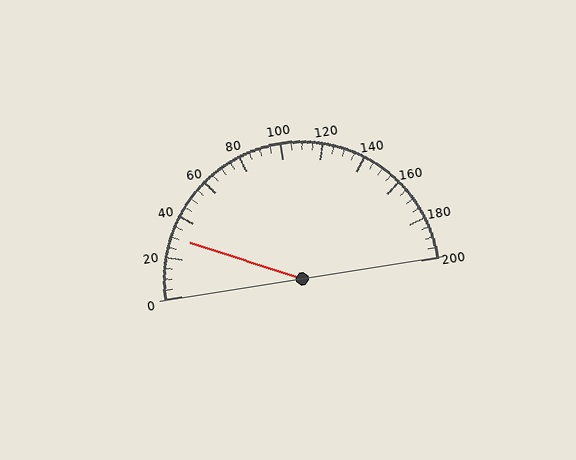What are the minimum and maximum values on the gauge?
The gauge ranges from 0 to 200.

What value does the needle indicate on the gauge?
The needle indicates approximately 30.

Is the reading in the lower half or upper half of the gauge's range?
The reading is in the lower half of the range (0 to 200).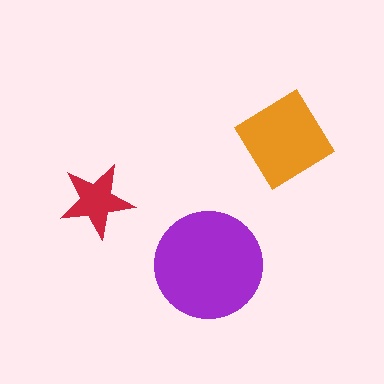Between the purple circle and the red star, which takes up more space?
The purple circle.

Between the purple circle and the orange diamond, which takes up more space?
The purple circle.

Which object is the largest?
The purple circle.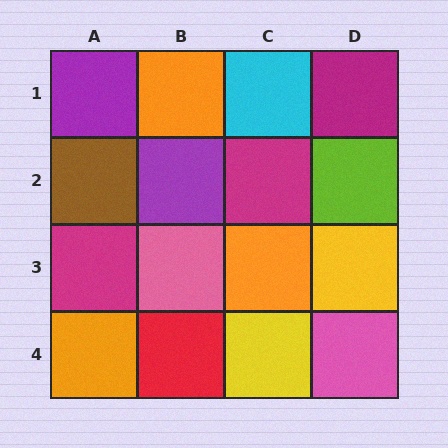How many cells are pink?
2 cells are pink.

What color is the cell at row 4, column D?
Pink.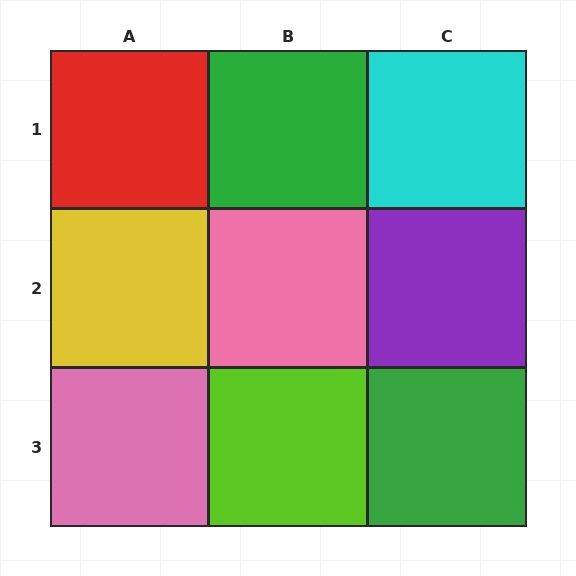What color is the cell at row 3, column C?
Green.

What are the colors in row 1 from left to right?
Red, green, cyan.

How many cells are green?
2 cells are green.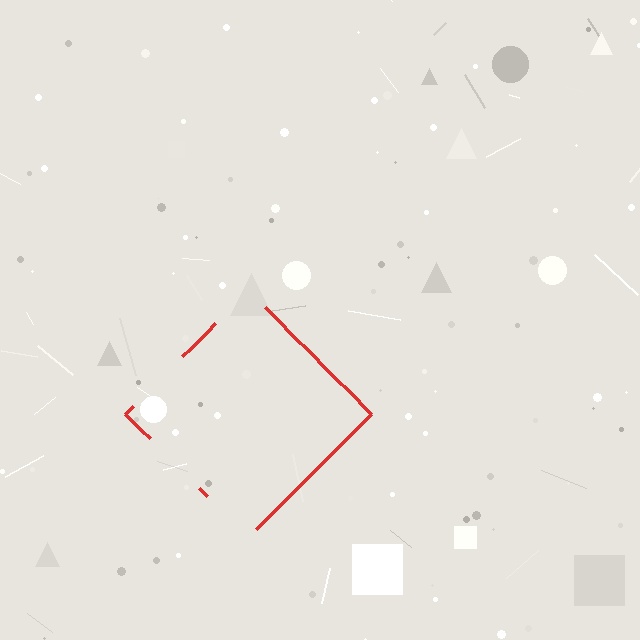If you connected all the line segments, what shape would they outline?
They would outline a diamond.